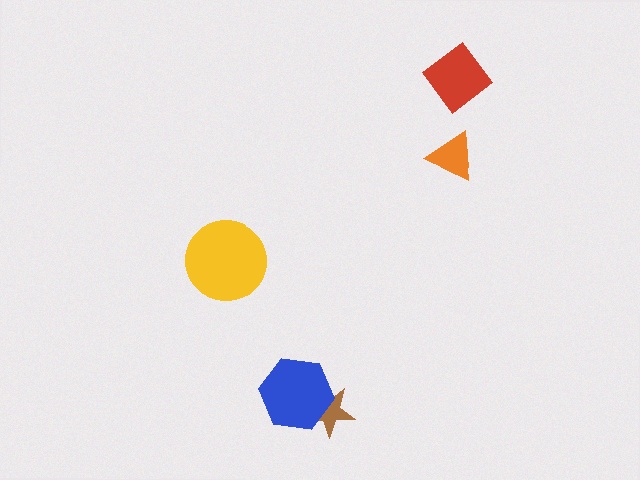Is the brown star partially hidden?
Yes, it is partially covered by another shape.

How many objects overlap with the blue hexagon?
1 object overlaps with the blue hexagon.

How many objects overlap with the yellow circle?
0 objects overlap with the yellow circle.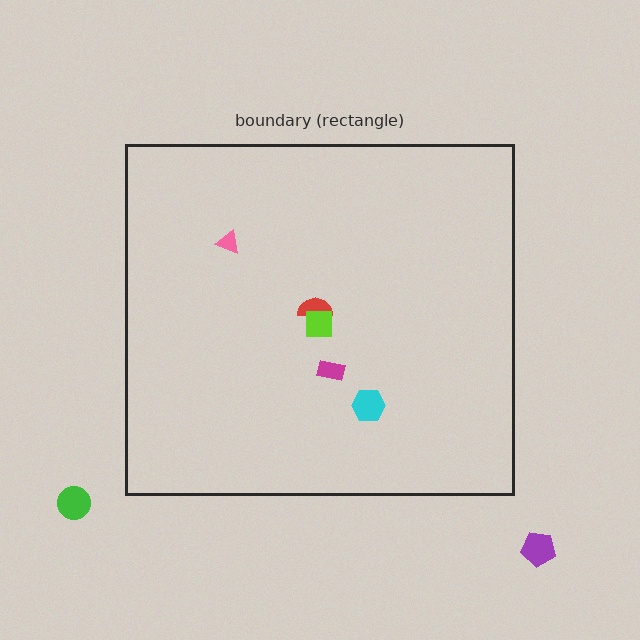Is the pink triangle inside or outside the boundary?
Inside.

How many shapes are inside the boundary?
5 inside, 2 outside.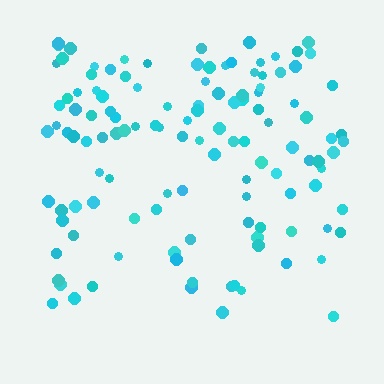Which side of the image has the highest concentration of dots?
The top.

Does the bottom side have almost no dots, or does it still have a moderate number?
Still a moderate number, just noticeably fewer than the top.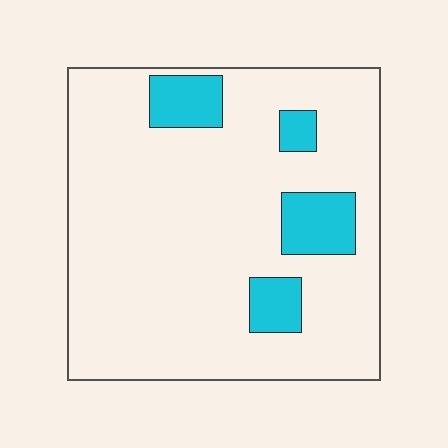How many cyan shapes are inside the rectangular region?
4.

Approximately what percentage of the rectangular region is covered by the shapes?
Approximately 15%.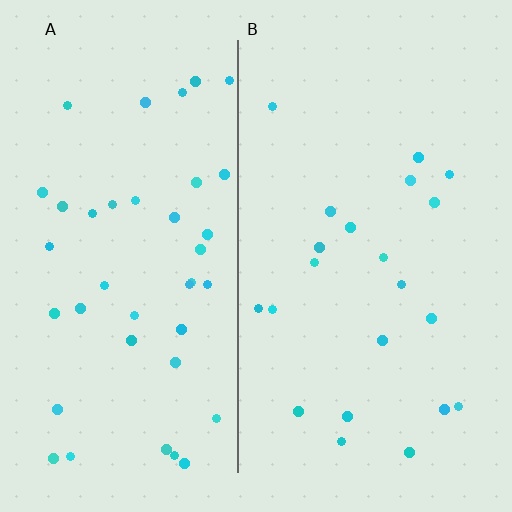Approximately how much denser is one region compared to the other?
Approximately 1.9× — region A over region B.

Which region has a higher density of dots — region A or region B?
A (the left).